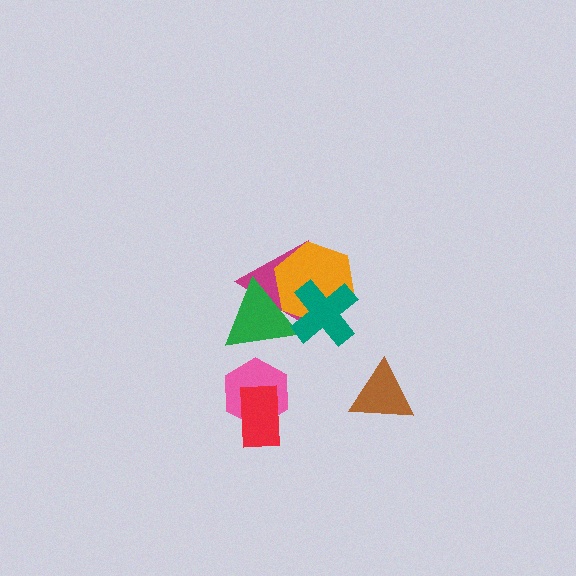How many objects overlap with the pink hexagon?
1 object overlaps with the pink hexagon.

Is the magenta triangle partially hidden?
Yes, it is partially covered by another shape.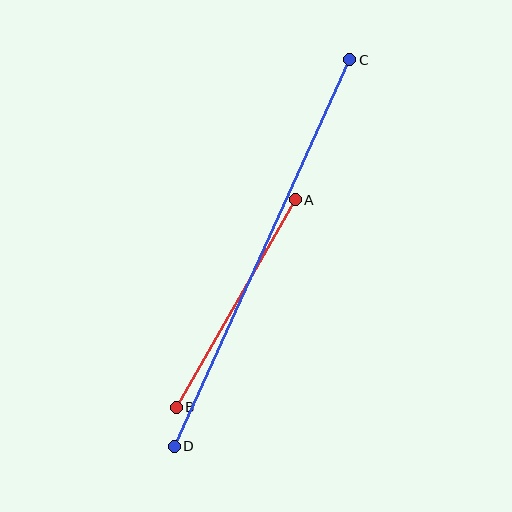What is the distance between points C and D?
The distance is approximately 424 pixels.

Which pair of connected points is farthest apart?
Points C and D are farthest apart.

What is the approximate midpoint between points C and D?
The midpoint is at approximately (262, 253) pixels.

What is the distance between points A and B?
The distance is approximately 239 pixels.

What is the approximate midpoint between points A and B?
The midpoint is at approximately (236, 304) pixels.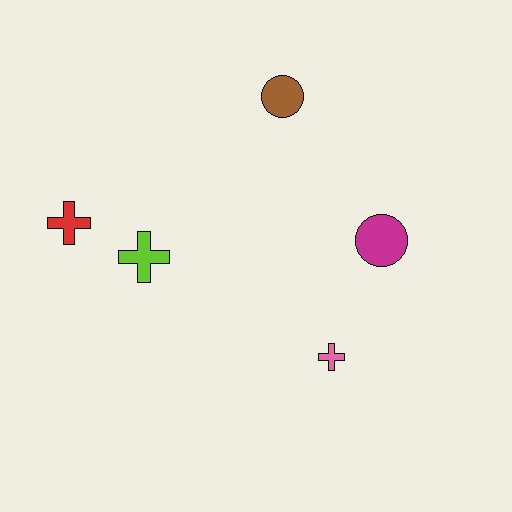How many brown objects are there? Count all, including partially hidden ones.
There is 1 brown object.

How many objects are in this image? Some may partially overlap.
There are 5 objects.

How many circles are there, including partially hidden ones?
There are 2 circles.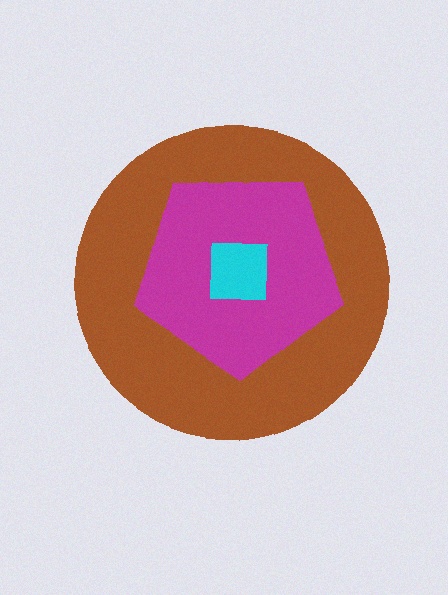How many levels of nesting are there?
3.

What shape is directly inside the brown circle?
The magenta pentagon.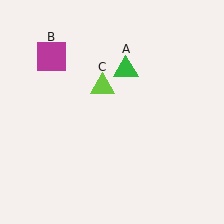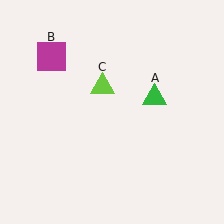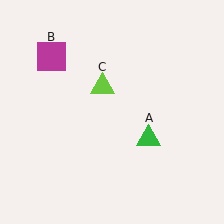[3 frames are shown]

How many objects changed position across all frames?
1 object changed position: green triangle (object A).